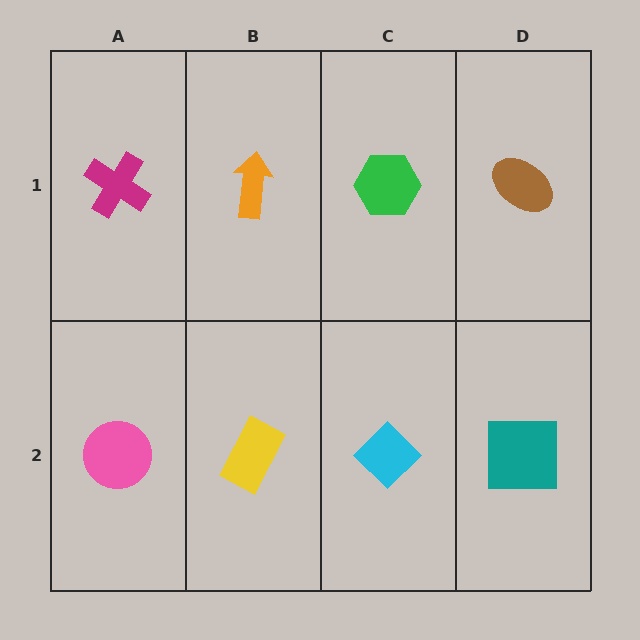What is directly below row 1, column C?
A cyan diamond.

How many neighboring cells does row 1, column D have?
2.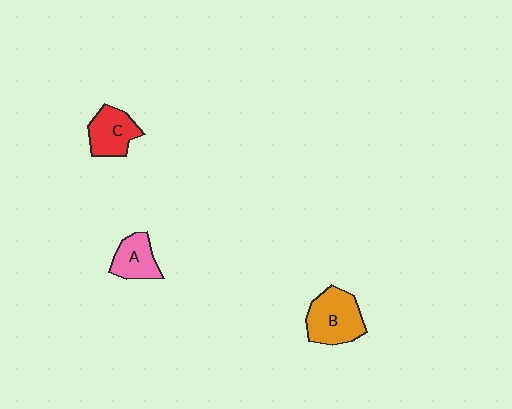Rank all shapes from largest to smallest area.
From largest to smallest: B (orange), C (red), A (pink).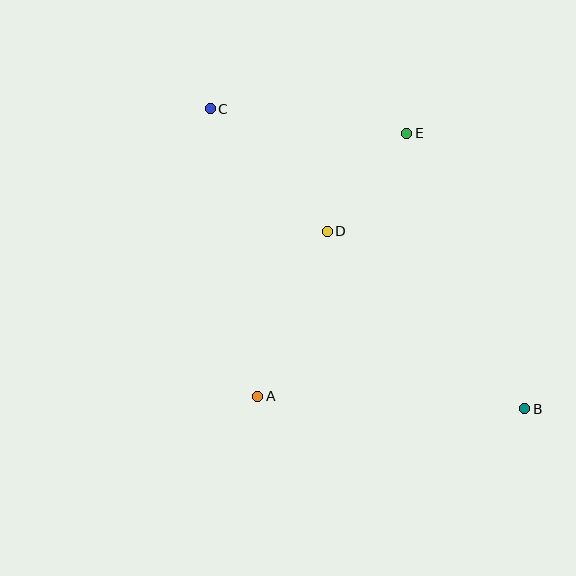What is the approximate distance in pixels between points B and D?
The distance between B and D is approximately 265 pixels.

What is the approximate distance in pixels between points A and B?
The distance between A and B is approximately 267 pixels.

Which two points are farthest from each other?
Points B and C are farthest from each other.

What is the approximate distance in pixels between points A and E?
The distance between A and E is approximately 302 pixels.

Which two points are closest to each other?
Points D and E are closest to each other.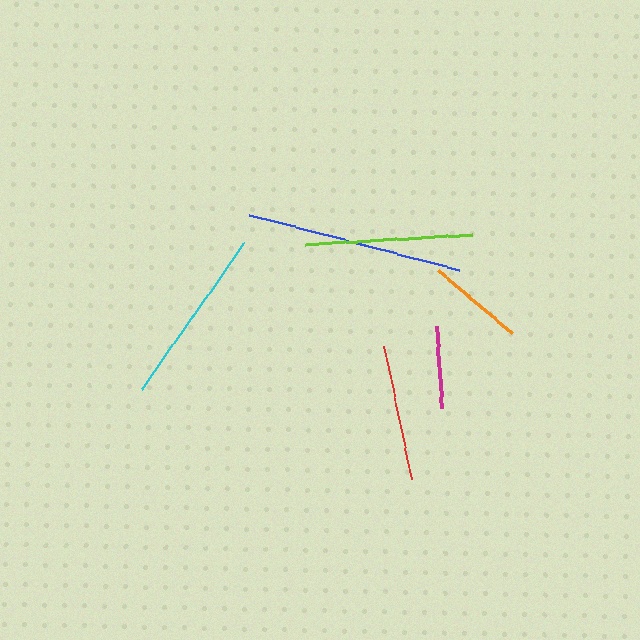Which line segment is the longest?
The blue line is the longest at approximately 216 pixels.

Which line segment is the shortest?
The magenta line is the shortest at approximately 83 pixels.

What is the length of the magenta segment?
The magenta segment is approximately 83 pixels long.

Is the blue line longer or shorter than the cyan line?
The blue line is longer than the cyan line.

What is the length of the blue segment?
The blue segment is approximately 216 pixels long.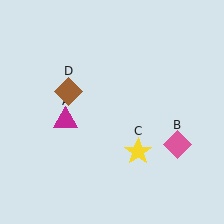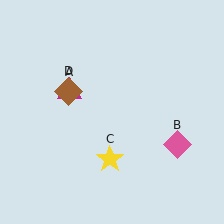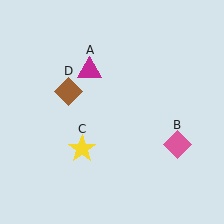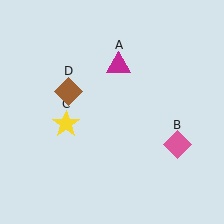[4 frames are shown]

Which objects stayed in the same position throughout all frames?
Pink diamond (object B) and brown diamond (object D) remained stationary.